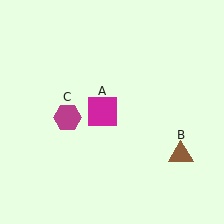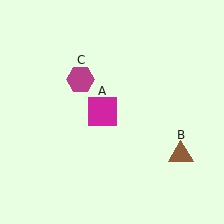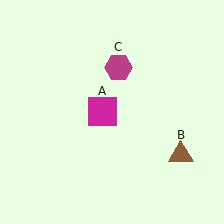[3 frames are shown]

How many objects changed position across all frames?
1 object changed position: magenta hexagon (object C).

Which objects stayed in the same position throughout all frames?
Magenta square (object A) and brown triangle (object B) remained stationary.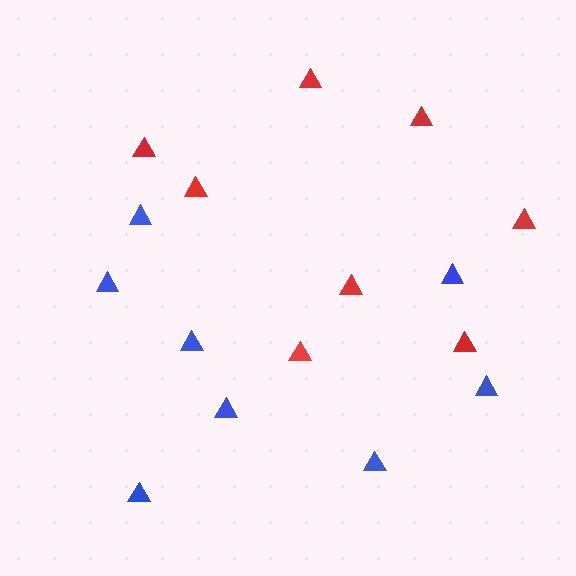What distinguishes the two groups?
There are 2 groups: one group of red triangles (8) and one group of blue triangles (8).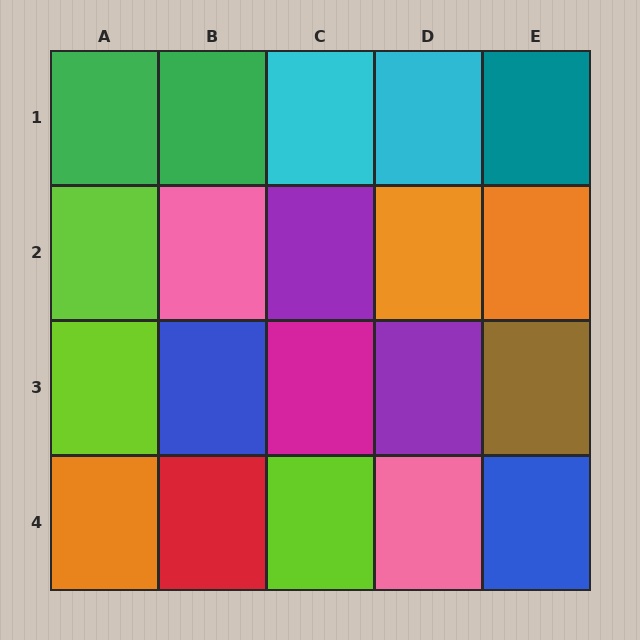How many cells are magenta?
1 cell is magenta.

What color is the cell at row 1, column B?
Green.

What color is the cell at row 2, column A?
Lime.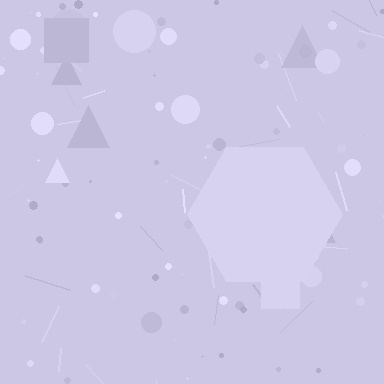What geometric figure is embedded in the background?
A hexagon is embedded in the background.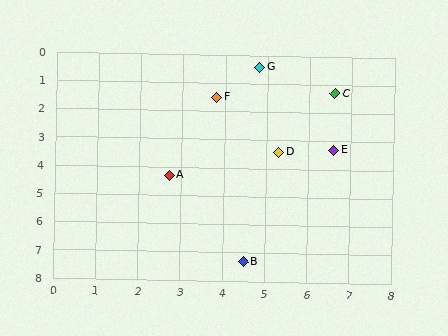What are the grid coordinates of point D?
Point D is at approximately (5.3, 3.4).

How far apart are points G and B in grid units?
Points G and B are about 6.9 grid units apart.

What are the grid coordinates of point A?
Point A is at approximately (2.7, 4.3).